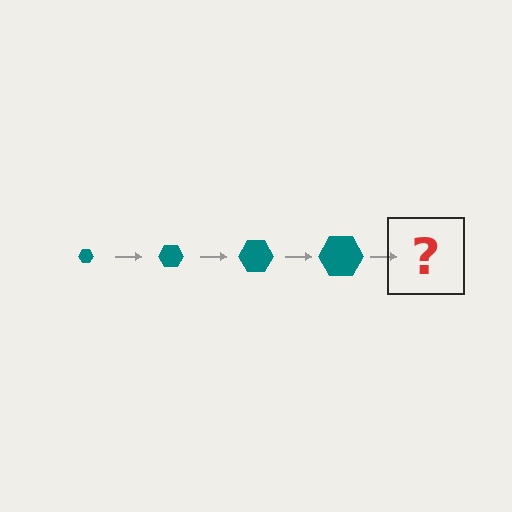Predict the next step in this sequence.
The next step is a teal hexagon, larger than the previous one.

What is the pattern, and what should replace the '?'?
The pattern is that the hexagon gets progressively larger each step. The '?' should be a teal hexagon, larger than the previous one.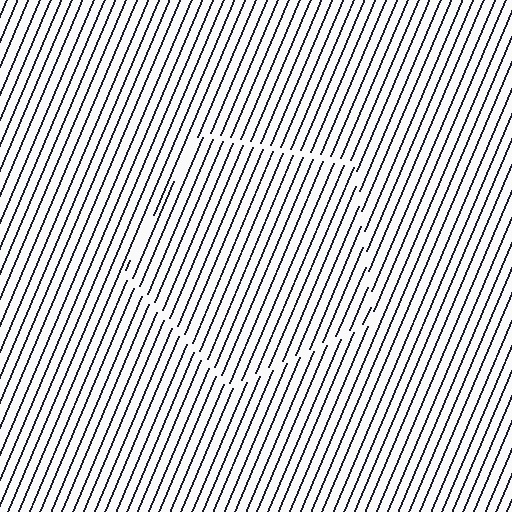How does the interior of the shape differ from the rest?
The interior of the shape contains the same grating, shifted by half a period — the contour is defined by the phase discontinuity where line-ends from the inner and outer gratings abut.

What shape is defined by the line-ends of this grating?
An illusory pentagon. The interior of the shape contains the same grating, shifted by half a period — the contour is defined by the phase discontinuity where line-ends from the inner and outer gratings abut.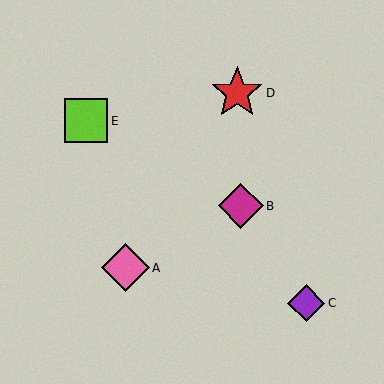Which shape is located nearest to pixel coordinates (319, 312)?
The purple diamond (labeled C) at (306, 303) is nearest to that location.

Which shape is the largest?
The red star (labeled D) is the largest.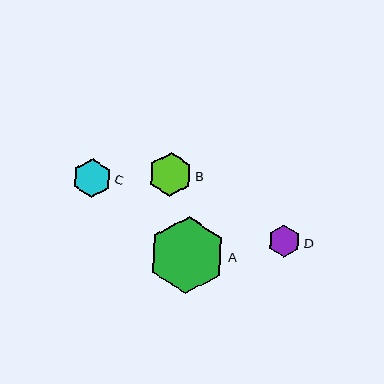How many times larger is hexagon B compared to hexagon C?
Hexagon B is approximately 1.1 times the size of hexagon C.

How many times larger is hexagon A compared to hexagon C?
Hexagon A is approximately 2.0 times the size of hexagon C.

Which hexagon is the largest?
Hexagon A is the largest with a size of approximately 77 pixels.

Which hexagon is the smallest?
Hexagon D is the smallest with a size of approximately 32 pixels.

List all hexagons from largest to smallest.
From largest to smallest: A, B, C, D.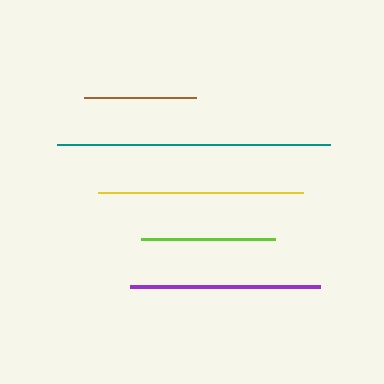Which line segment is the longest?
The teal line is the longest at approximately 274 pixels.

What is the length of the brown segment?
The brown segment is approximately 112 pixels long.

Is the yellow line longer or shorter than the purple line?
The yellow line is longer than the purple line.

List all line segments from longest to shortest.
From longest to shortest: teal, yellow, purple, lime, brown.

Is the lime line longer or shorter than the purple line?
The purple line is longer than the lime line.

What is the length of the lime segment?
The lime segment is approximately 134 pixels long.